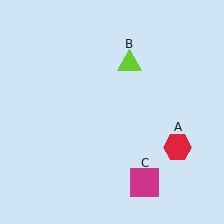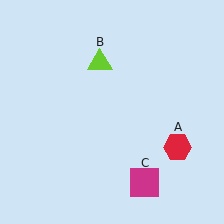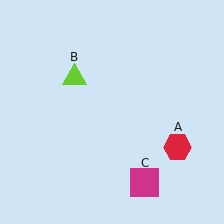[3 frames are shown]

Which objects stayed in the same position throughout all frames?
Red hexagon (object A) and magenta square (object C) remained stationary.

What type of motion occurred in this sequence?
The lime triangle (object B) rotated counterclockwise around the center of the scene.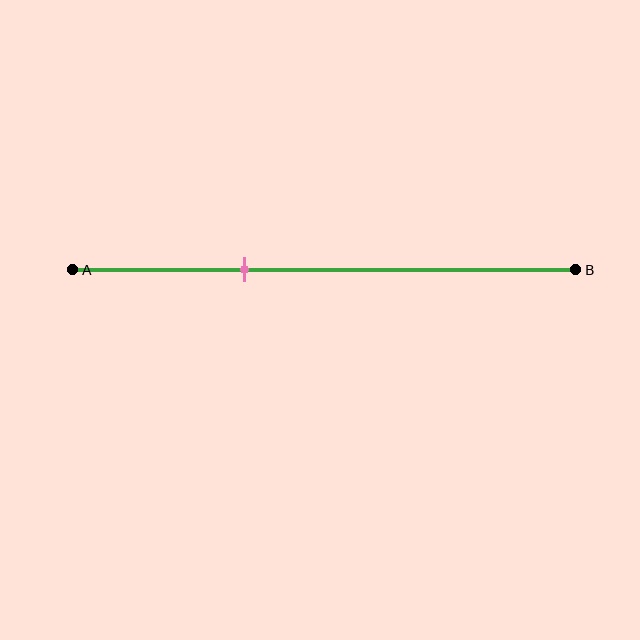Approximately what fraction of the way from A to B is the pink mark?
The pink mark is approximately 35% of the way from A to B.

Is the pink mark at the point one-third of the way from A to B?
Yes, the mark is approximately at the one-third point.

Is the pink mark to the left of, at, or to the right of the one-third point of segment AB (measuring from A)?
The pink mark is approximately at the one-third point of segment AB.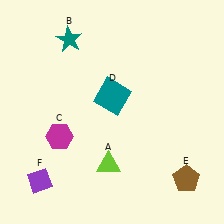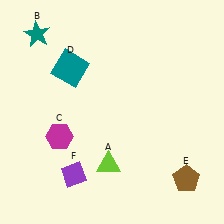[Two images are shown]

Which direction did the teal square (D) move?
The teal square (D) moved left.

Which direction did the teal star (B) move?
The teal star (B) moved left.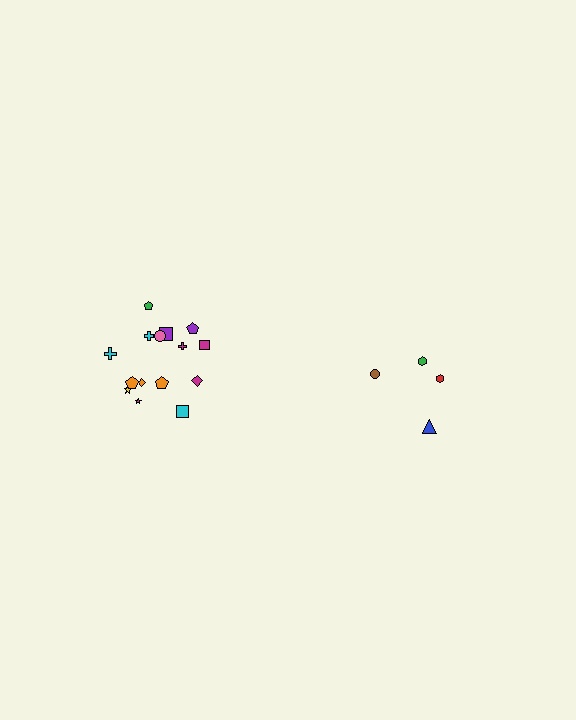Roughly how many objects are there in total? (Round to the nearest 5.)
Roughly 20 objects in total.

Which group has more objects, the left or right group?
The left group.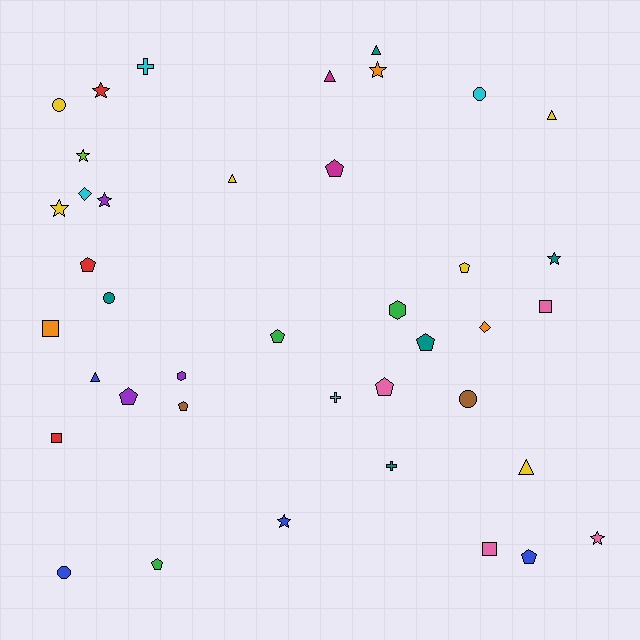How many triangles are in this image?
There are 6 triangles.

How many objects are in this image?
There are 40 objects.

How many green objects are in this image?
There are 3 green objects.